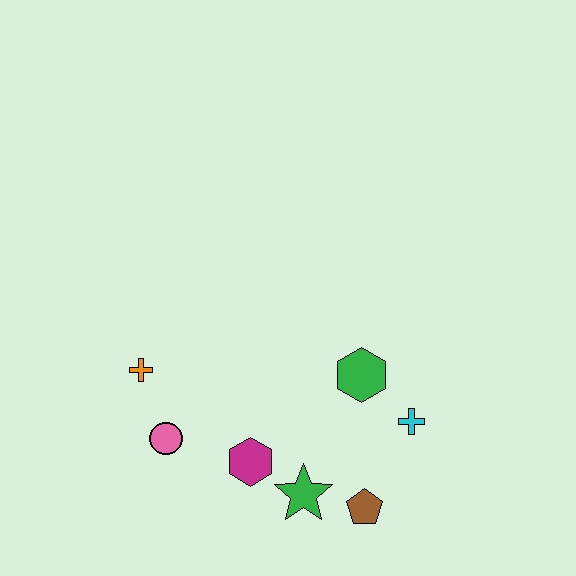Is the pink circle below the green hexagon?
Yes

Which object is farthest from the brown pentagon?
The orange cross is farthest from the brown pentagon.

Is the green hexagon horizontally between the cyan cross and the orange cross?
Yes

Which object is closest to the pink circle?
The orange cross is closest to the pink circle.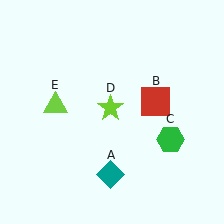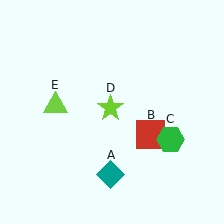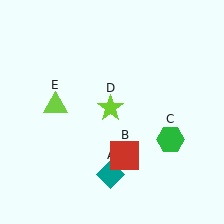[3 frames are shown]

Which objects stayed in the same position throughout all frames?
Teal diamond (object A) and green hexagon (object C) and lime star (object D) and lime triangle (object E) remained stationary.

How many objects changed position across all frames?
1 object changed position: red square (object B).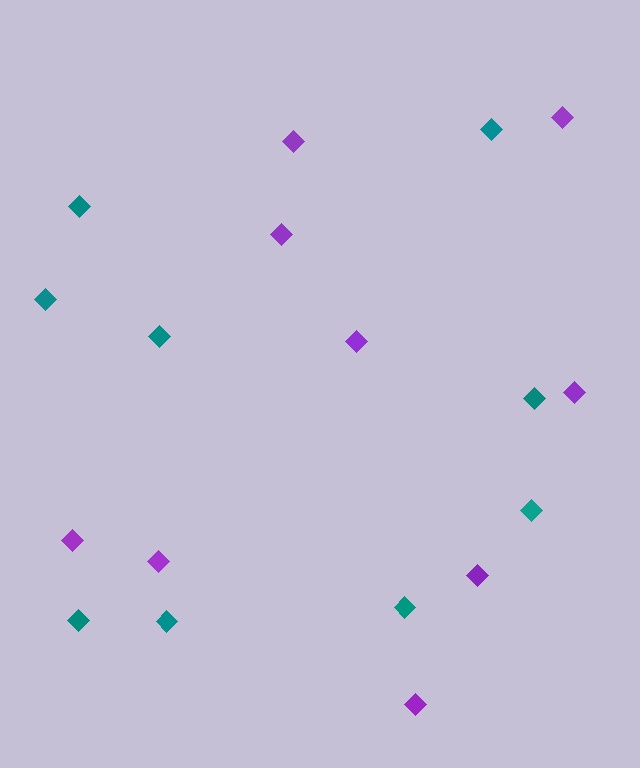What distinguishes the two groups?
There are 2 groups: one group of purple diamonds (9) and one group of teal diamonds (9).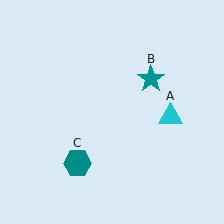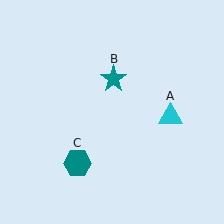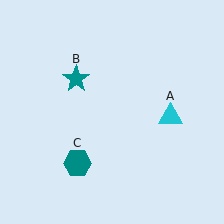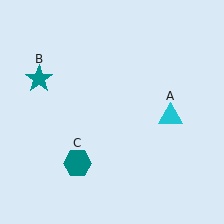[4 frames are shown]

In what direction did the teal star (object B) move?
The teal star (object B) moved left.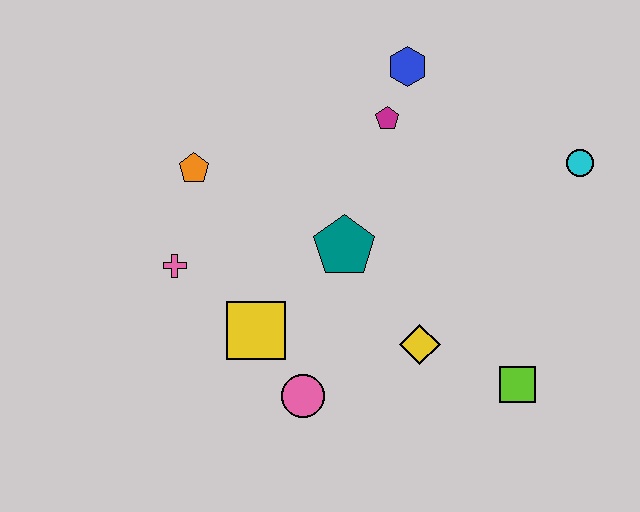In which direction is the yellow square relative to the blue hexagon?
The yellow square is below the blue hexagon.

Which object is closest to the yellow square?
The pink circle is closest to the yellow square.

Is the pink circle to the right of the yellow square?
Yes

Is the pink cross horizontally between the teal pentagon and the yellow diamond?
No